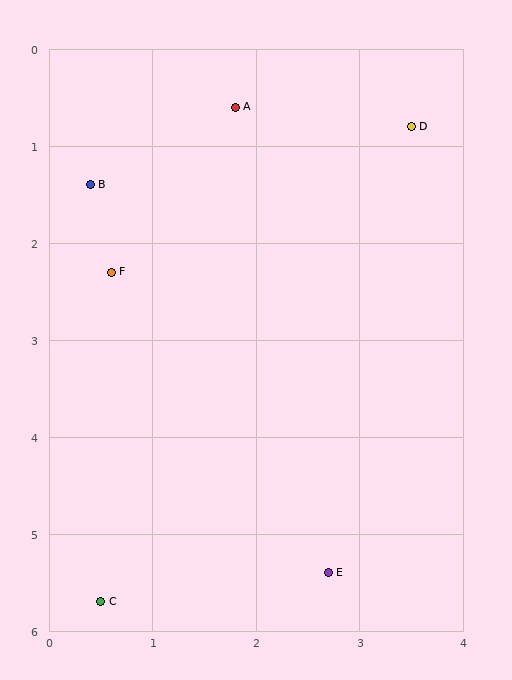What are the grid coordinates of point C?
Point C is at approximately (0.5, 5.7).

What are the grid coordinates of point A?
Point A is at approximately (1.8, 0.6).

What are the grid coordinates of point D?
Point D is at approximately (3.5, 0.8).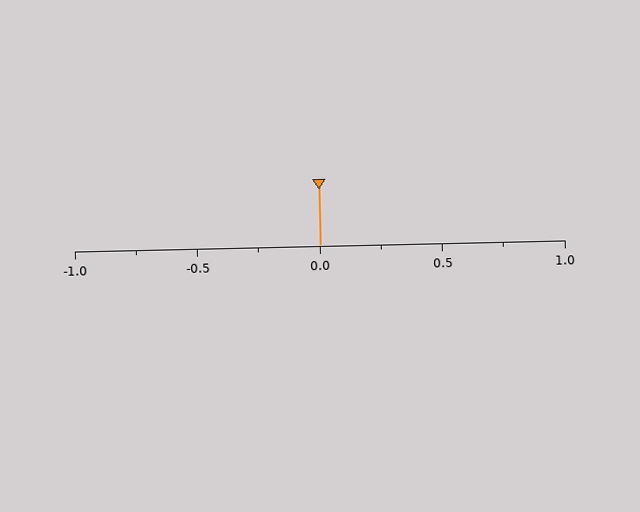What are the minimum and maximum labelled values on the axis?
The axis runs from -1.0 to 1.0.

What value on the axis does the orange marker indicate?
The marker indicates approximately 0.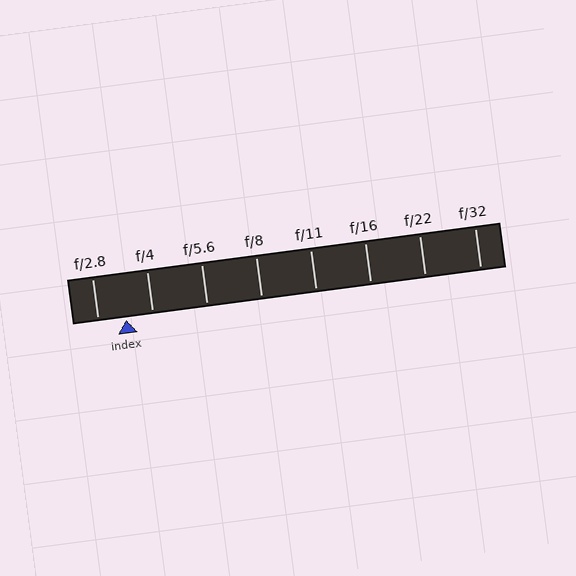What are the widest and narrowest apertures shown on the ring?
The widest aperture shown is f/2.8 and the narrowest is f/32.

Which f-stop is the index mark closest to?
The index mark is closest to f/4.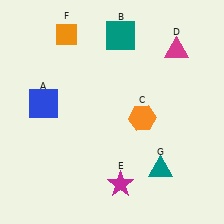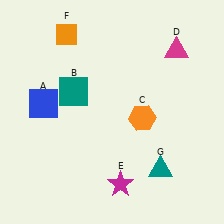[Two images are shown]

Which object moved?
The teal square (B) moved down.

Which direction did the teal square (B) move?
The teal square (B) moved down.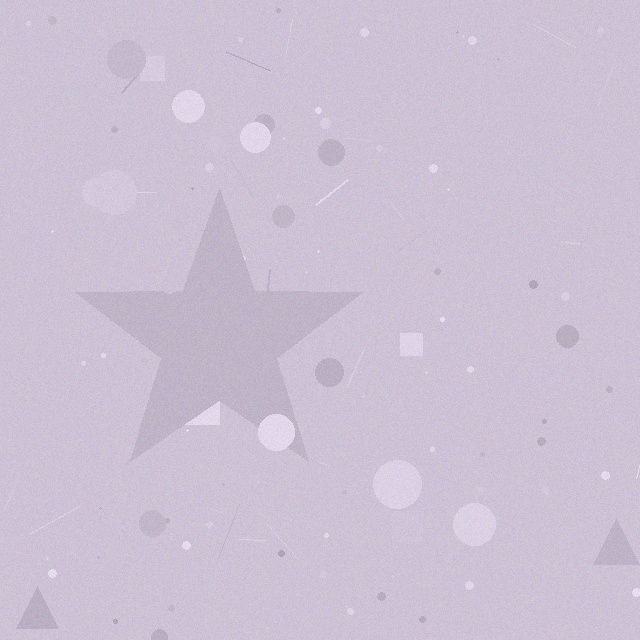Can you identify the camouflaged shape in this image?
The camouflaged shape is a star.